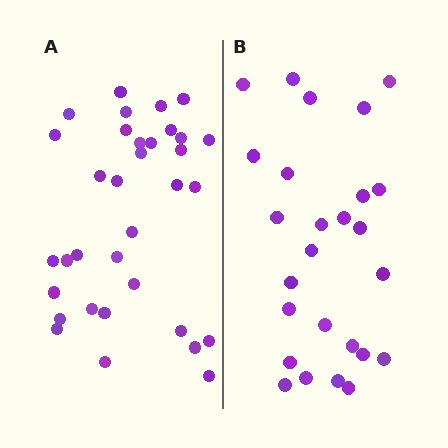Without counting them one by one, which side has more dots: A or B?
Region A (the left region) has more dots.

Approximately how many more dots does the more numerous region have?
Region A has roughly 8 or so more dots than region B.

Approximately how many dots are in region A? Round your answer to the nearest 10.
About 30 dots. (The exact count is 34, which rounds to 30.)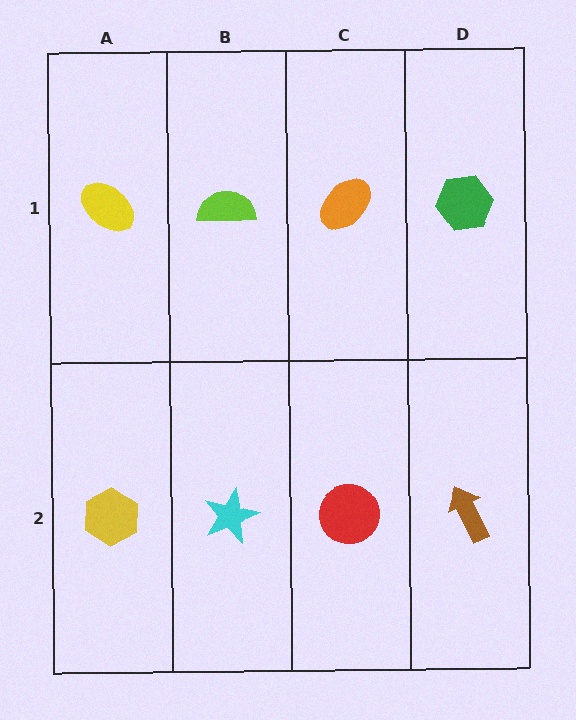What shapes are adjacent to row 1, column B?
A cyan star (row 2, column B), a yellow ellipse (row 1, column A), an orange ellipse (row 1, column C).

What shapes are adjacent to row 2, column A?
A yellow ellipse (row 1, column A), a cyan star (row 2, column B).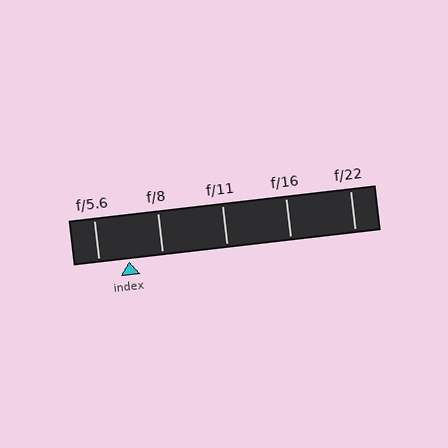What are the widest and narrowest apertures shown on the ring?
The widest aperture shown is f/5.6 and the narrowest is f/22.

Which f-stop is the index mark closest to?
The index mark is closest to f/5.6.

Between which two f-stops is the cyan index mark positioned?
The index mark is between f/5.6 and f/8.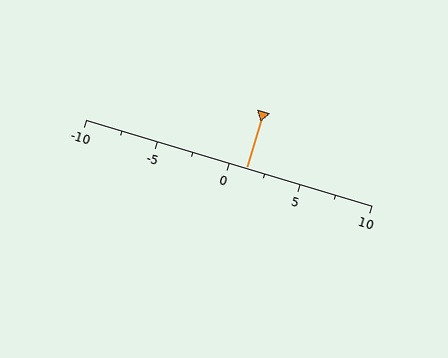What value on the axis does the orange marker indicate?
The marker indicates approximately 1.2.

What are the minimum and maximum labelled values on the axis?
The axis runs from -10 to 10.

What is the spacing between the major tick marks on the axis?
The major ticks are spaced 5 apart.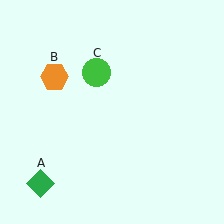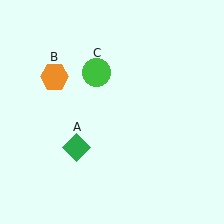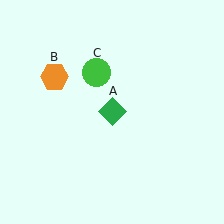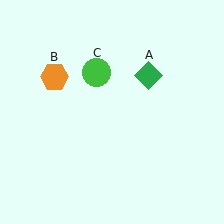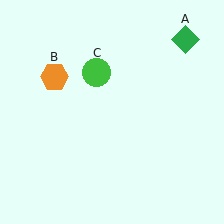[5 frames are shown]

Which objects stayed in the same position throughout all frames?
Orange hexagon (object B) and green circle (object C) remained stationary.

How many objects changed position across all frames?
1 object changed position: green diamond (object A).